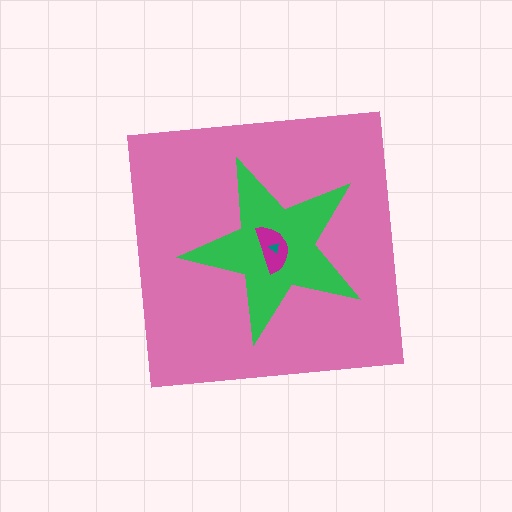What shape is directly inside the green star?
The magenta semicircle.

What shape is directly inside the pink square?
The green star.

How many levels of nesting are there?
4.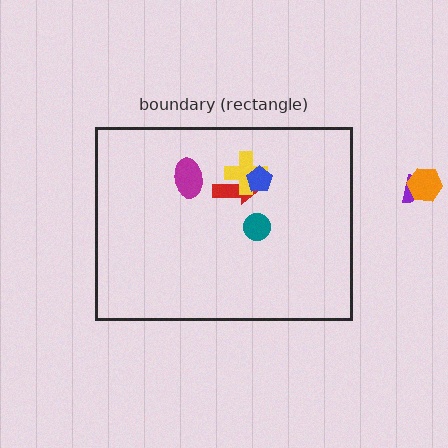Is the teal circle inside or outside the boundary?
Inside.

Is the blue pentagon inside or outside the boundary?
Inside.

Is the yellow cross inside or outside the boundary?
Inside.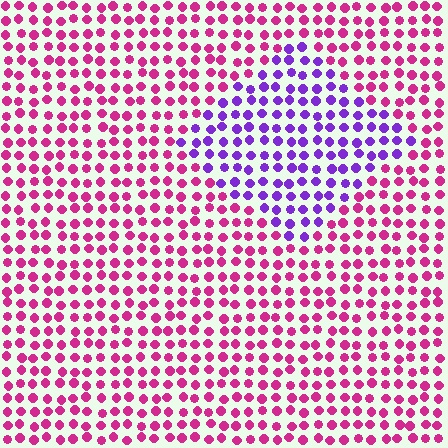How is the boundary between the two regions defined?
The boundary is defined purely by a slight shift in hue (about 53 degrees). Spacing, size, and orientation are identical on both sides.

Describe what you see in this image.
The image is filled with small magenta elements in a uniform arrangement. A diamond-shaped region is visible where the elements are tinted to a slightly different hue, forming a subtle color boundary.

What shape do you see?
I see a diamond.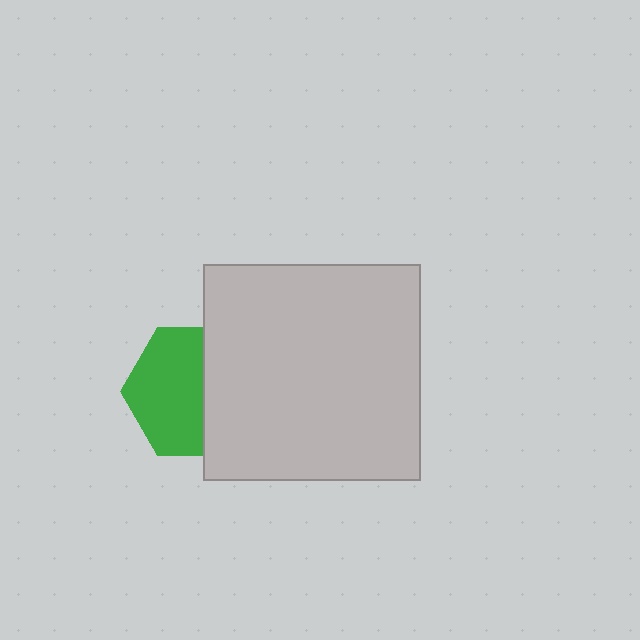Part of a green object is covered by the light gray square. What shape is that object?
It is a hexagon.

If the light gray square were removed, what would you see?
You would see the complete green hexagon.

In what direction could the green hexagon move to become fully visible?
The green hexagon could move left. That would shift it out from behind the light gray square entirely.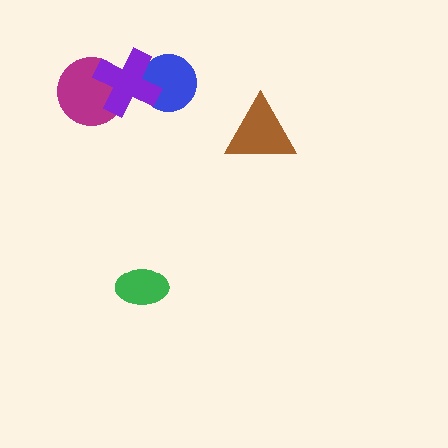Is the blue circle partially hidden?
Yes, it is partially covered by another shape.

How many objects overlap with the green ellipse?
0 objects overlap with the green ellipse.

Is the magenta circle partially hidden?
Yes, it is partially covered by another shape.